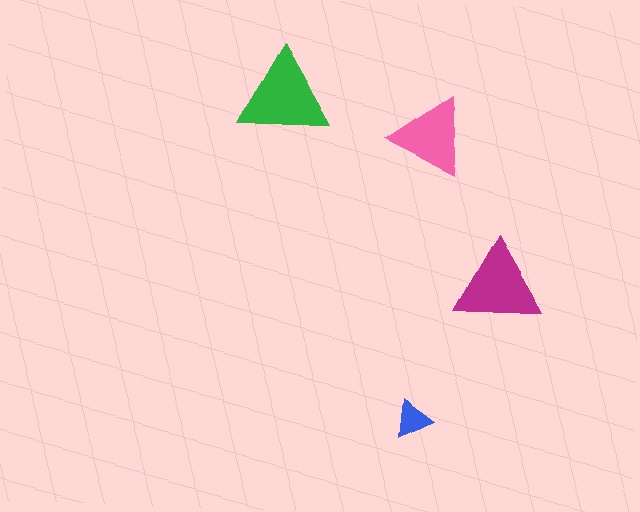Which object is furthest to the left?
The green triangle is leftmost.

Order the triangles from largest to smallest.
the green one, the magenta one, the pink one, the blue one.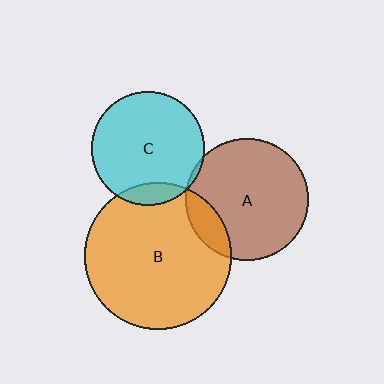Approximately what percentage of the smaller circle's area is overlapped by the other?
Approximately 10%.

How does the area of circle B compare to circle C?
Approximately 1.7 times.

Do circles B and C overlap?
Yes.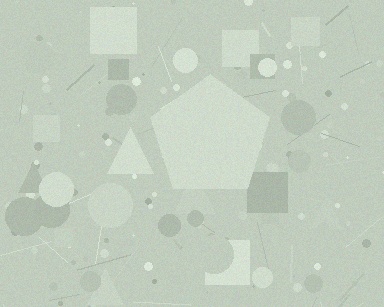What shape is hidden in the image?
A pentagon is hidden in the image.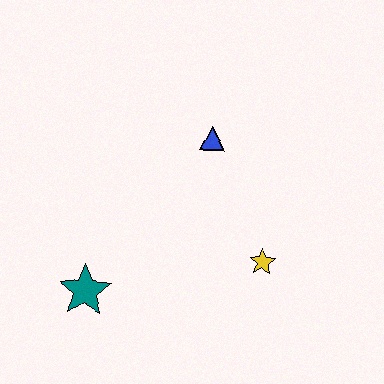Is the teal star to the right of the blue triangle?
No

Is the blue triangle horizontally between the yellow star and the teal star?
Yes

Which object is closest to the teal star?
The yellow star is closest to the teal star.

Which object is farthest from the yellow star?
The teal star is farthest from the yellow star.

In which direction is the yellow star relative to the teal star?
The yellow star is to the right of the teal star.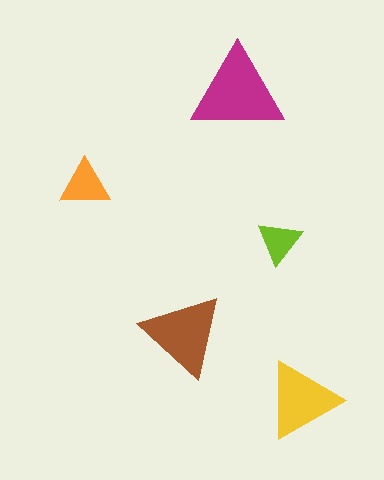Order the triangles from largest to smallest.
the magenta one, the brown one, the yellow one, the orange one, the lime one.